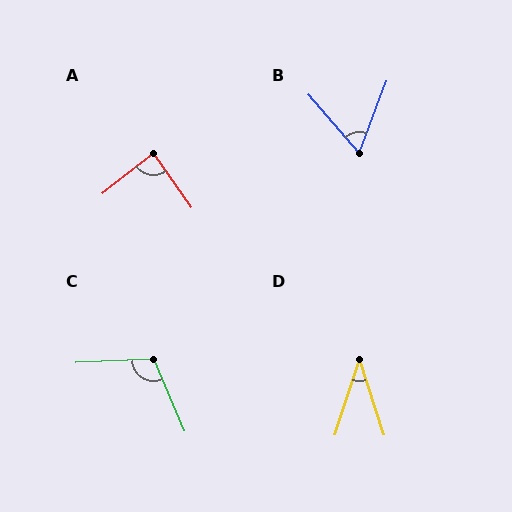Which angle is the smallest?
D, at approximately 36 degrees.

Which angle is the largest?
C, at approximately 110 degrees.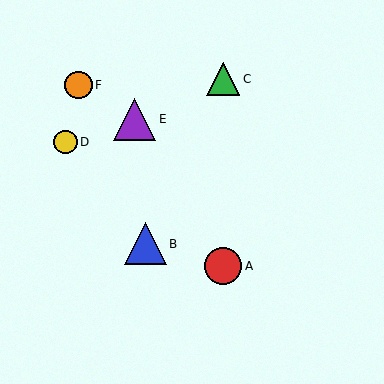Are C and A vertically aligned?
Yes, both are at x≈223.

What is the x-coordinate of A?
Object A is at x≈223.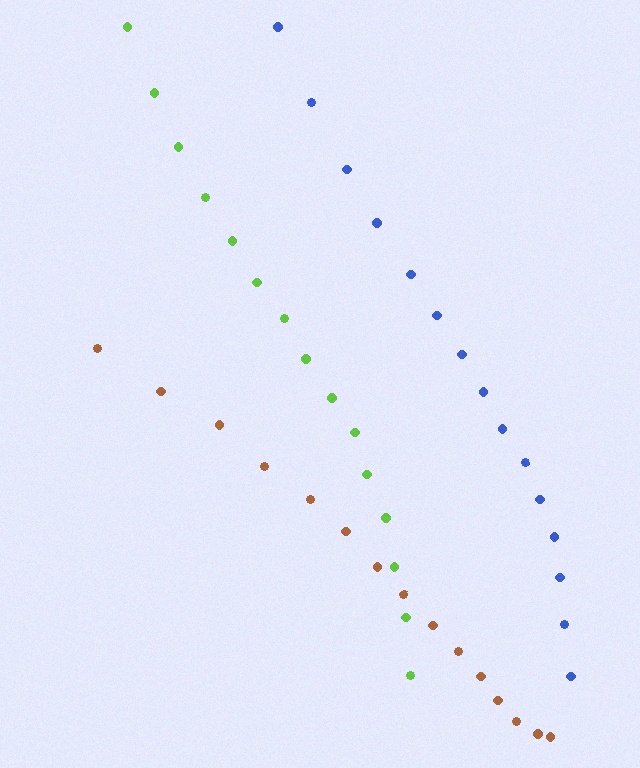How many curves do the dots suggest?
There are 3 distinct paths.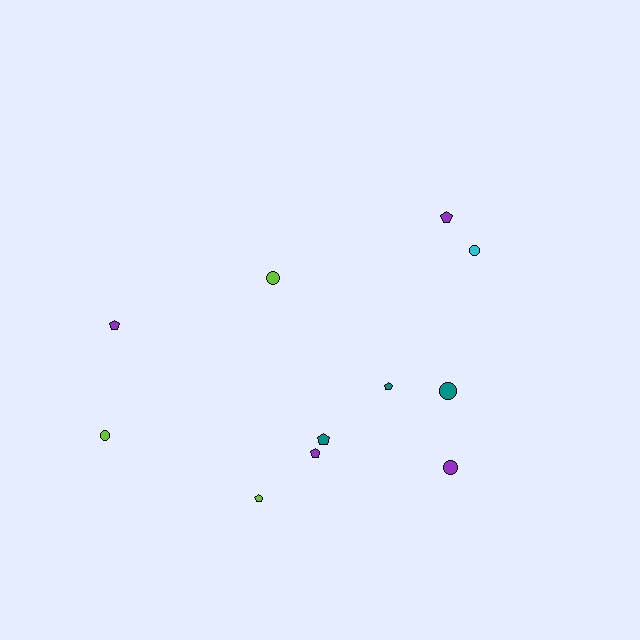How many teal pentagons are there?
There are 2 teal pentagons.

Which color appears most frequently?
Purple, with 4 objects.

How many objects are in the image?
There are 11 objects.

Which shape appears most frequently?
Pentagon, with 6 objects.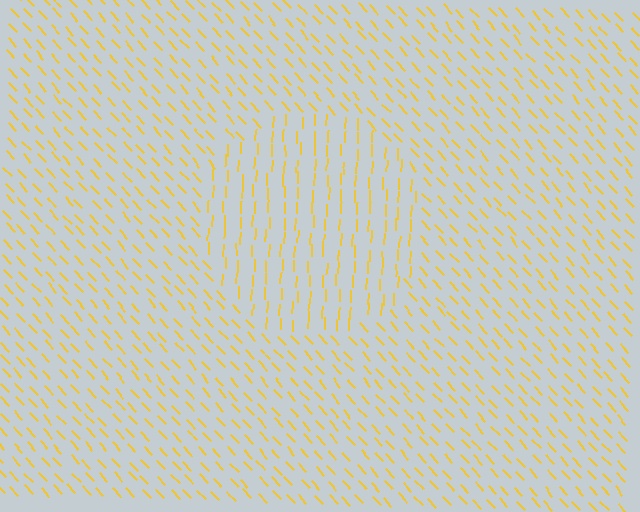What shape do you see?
I see a circle.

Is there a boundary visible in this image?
Yes, there is a texture boundary formed by a change in line orientation.